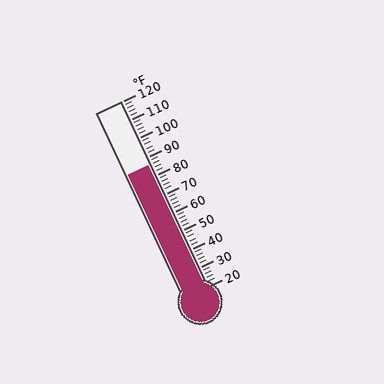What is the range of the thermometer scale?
The thermometer scale ranges from 20°F to 120°F.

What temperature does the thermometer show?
The thermometer shows approximately 86°F.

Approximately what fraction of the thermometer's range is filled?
The thermometer is filled to approximately 65% of its range.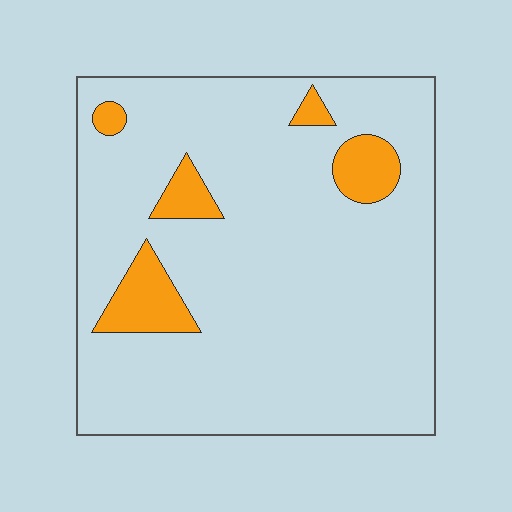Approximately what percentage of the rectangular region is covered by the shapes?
Approximately 10%.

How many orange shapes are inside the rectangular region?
5.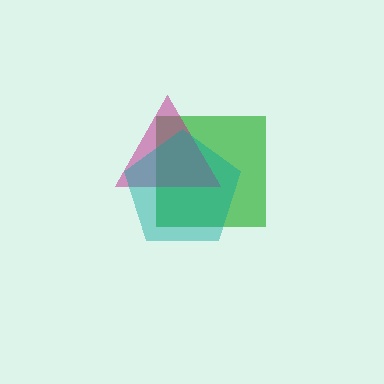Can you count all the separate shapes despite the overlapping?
Yes, there are 3 separate shapes.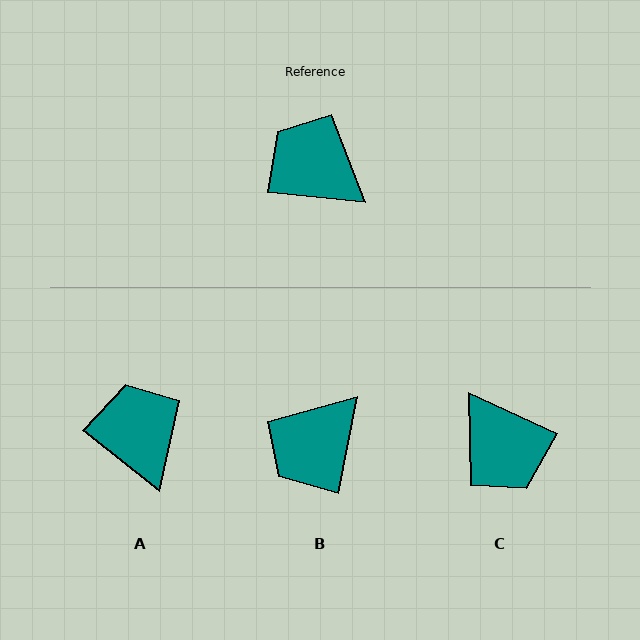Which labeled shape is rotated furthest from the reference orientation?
C, about 160 degrees away.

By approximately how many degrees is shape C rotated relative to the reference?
Approximately 160 degrees counter-clockwise.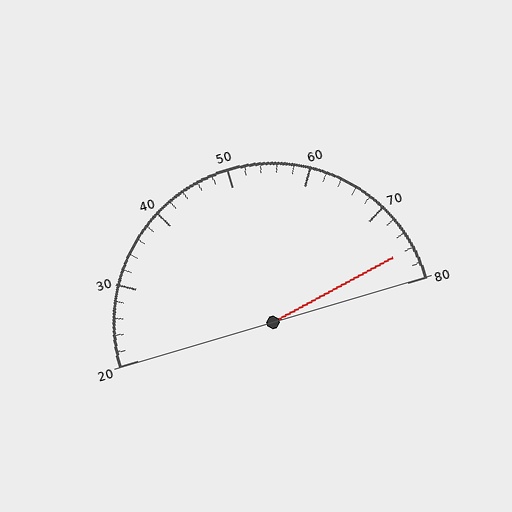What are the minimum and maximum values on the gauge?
The gauge ranges from 20 to 80.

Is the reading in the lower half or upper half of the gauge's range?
The reading is in the upper half of the range (20 to 80).